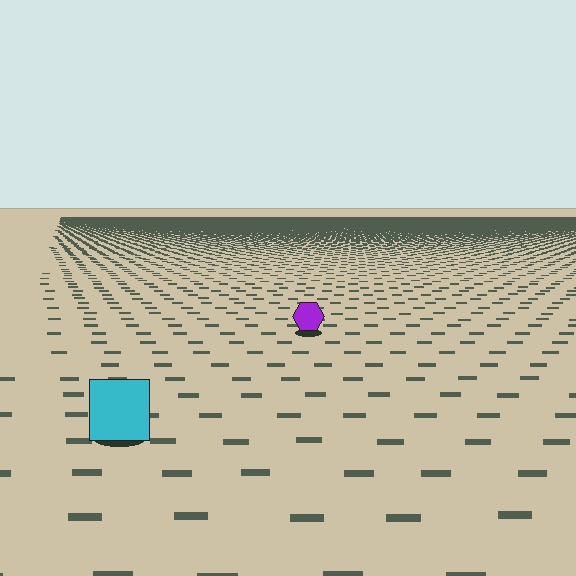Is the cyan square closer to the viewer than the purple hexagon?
Yes. The cyan square is closer — you can tell from the texture gradient: the ground texture is coarser near it.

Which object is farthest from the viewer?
The purple hexagon is farthest from the viewer. It appears smaller and the ground texture around it is denser.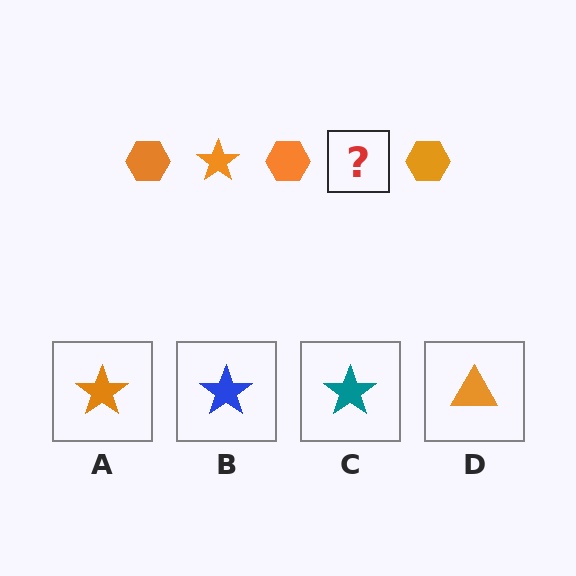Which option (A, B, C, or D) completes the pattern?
A.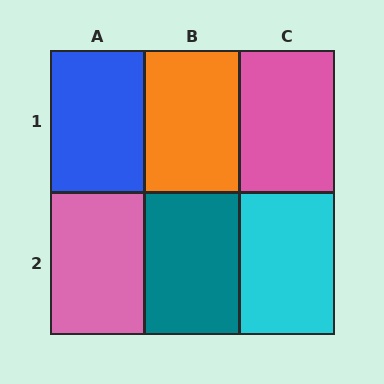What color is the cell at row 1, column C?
Pink.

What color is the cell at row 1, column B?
Orange.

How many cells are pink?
2 cells are pink.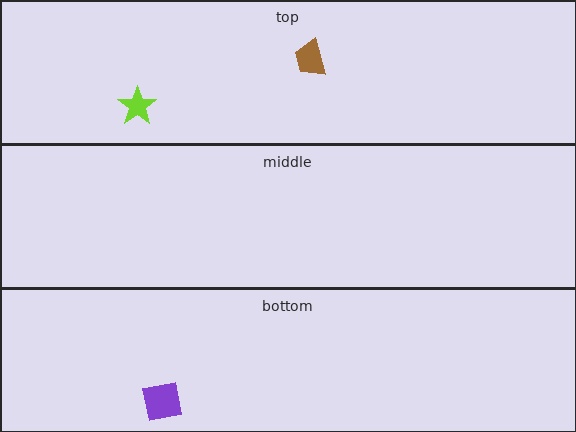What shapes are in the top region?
The lime star, the brown trapezoid.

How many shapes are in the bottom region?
1.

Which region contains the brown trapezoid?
The top region.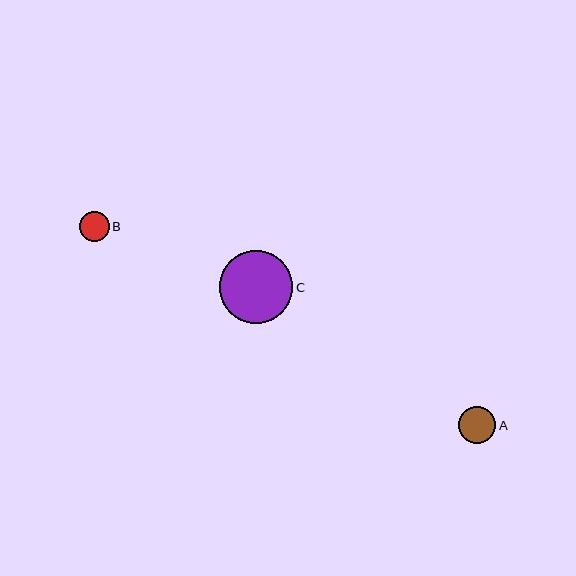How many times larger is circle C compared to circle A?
Circle C is approximately 2.0 times the size of circle A.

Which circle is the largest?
Circle C is the largest with a size of approximately 73 pixels.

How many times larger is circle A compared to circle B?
Circle A is approximately 1.3 times the size of circle B.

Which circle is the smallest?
Circle B is the smallest with a size of approximately 29 pixels.